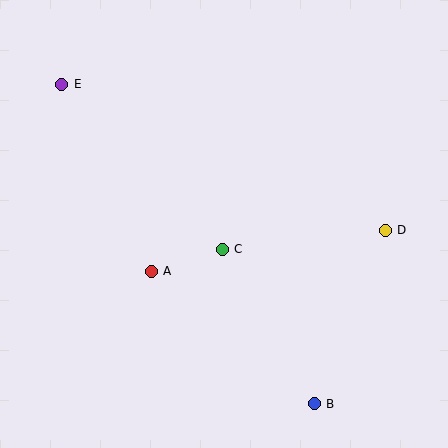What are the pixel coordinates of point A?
Point A is at (151, 271).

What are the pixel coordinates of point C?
Point C is at (222, 249).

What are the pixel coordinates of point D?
Point D is at (385, 230).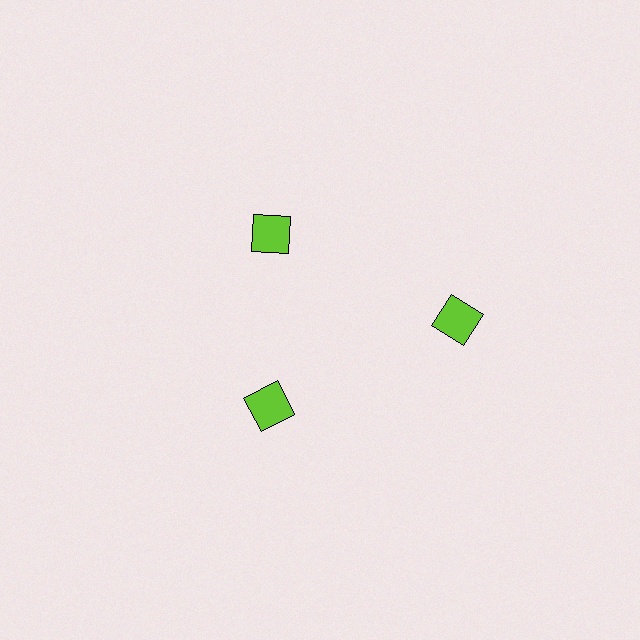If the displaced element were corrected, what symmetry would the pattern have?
It would have 3-fold rotational symmetry — the pattern would map onto itself every 120 degrees.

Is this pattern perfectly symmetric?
No. The 3 lime squares are arranged in a ring, but one element near the 3 o'clock position is pushed outward from the center, breaking the 3-fold rotational symmetry.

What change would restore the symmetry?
The symmetry would be restored by moving it inward, back onto the ring so that all 3 squares sit at equal angles and equal distance from the center.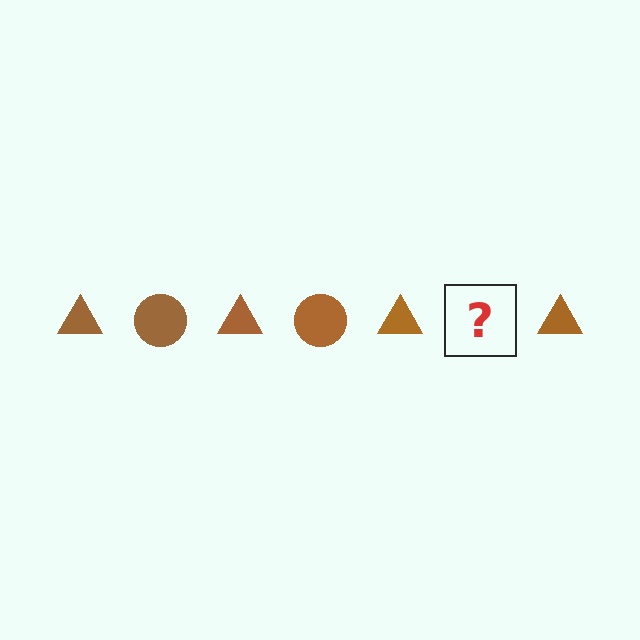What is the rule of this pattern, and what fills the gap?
The rule is that the pattern cycles through triangle, circle shapes in brown. The gap should be filled with a brown circle.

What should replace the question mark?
The question mark should be replaced with a brown circle.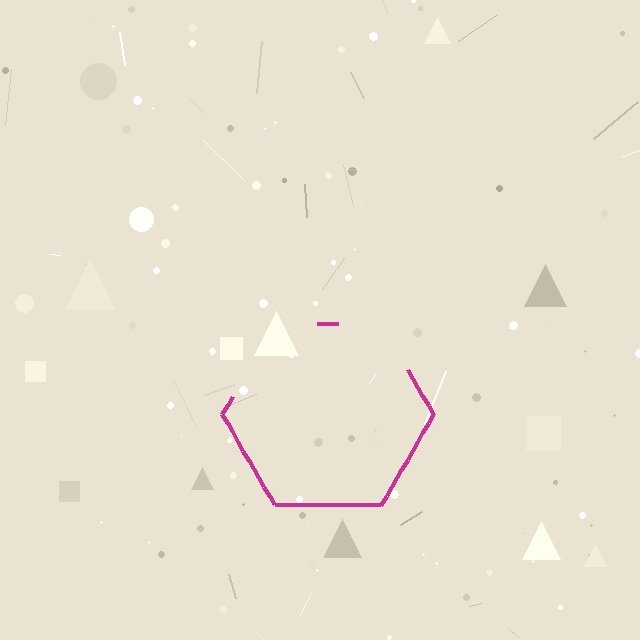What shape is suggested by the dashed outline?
The dashed outline suggests a hexagon.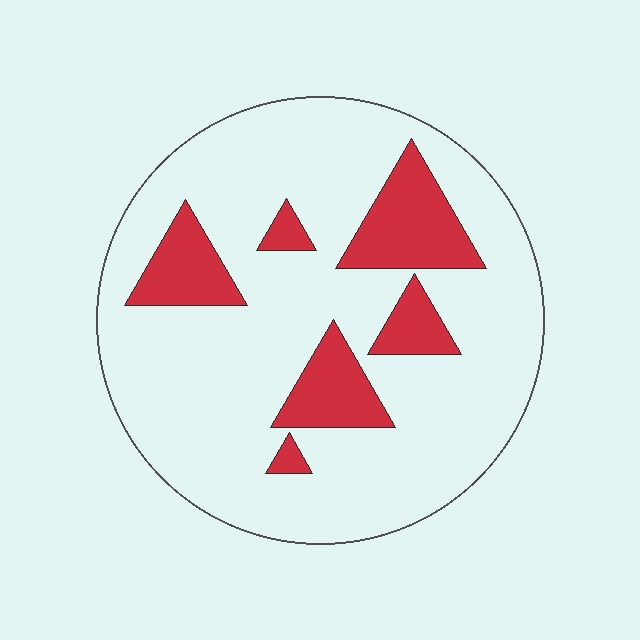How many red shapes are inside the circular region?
6.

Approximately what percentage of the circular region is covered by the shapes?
Approximately 20%.